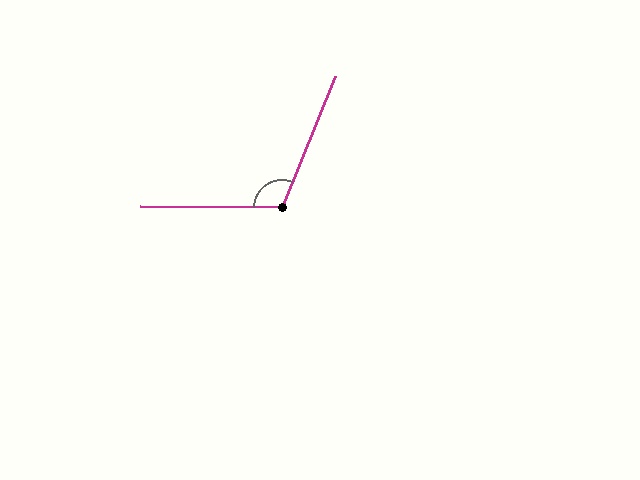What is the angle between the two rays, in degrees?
Approximately 112 degrees.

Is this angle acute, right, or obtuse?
It is obtuse.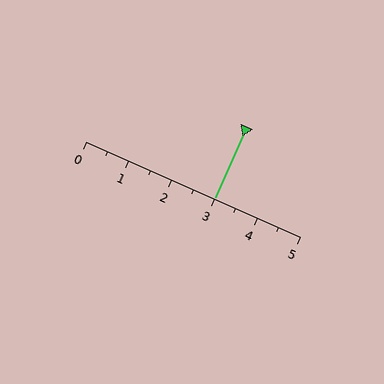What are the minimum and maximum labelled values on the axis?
The axis runs from 0 to 5.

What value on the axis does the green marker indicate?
The marker indicates approximately 3.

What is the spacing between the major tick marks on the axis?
The major ticks are spaced 1 apart.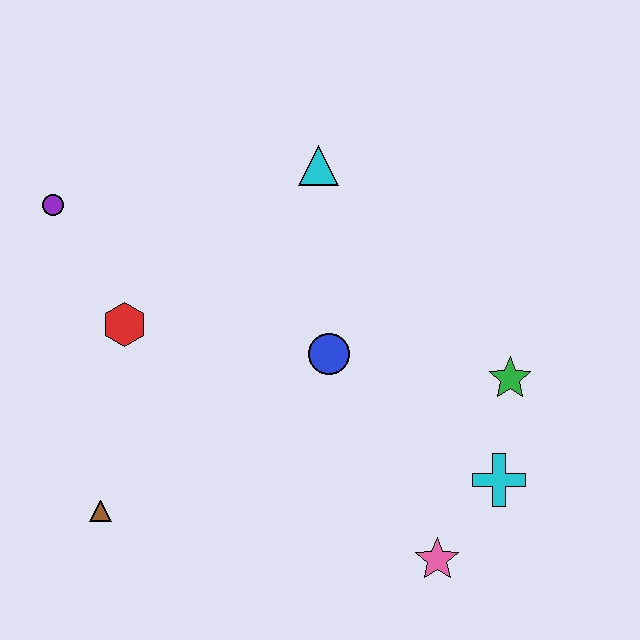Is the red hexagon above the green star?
Yes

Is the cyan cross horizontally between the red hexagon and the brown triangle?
No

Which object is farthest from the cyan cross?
The purple circle is farthest from the cyan cross.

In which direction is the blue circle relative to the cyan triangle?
The blue circle is below the cyan triangle.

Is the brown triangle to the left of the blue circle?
Yes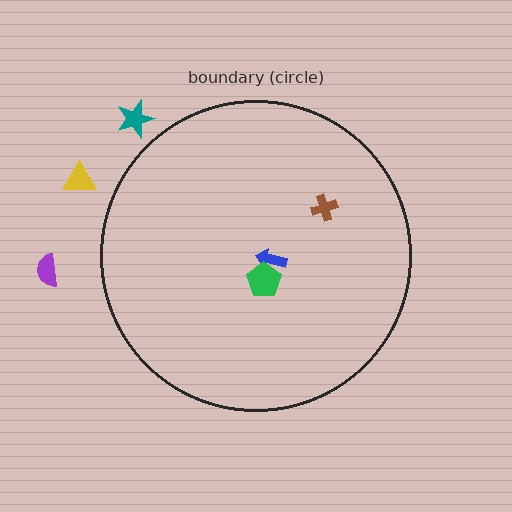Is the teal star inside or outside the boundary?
Outside.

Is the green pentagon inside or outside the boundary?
Inside.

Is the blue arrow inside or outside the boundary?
Inside.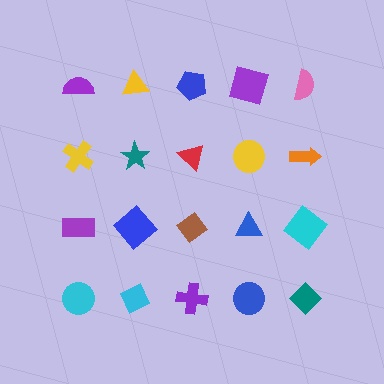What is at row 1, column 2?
A yellow triangle.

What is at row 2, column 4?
A yellow circle.